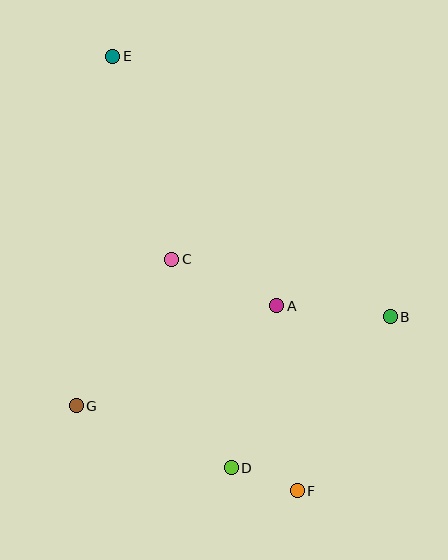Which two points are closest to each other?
Points D and F are closest to each other.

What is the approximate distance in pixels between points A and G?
The distance between A and G is approximately 224 pixels.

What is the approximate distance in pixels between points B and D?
The distance between B and D is approximately 219 pixels.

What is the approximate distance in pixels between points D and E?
The distance between D and E is approximately 428 pixels.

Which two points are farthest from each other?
Points E and F are farthest from each other.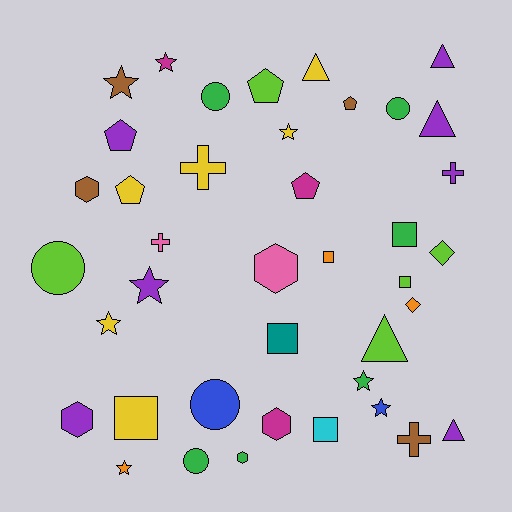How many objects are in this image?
There are 40 objects.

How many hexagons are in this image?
There are 5 hexagons.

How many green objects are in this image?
There are 6 green objects.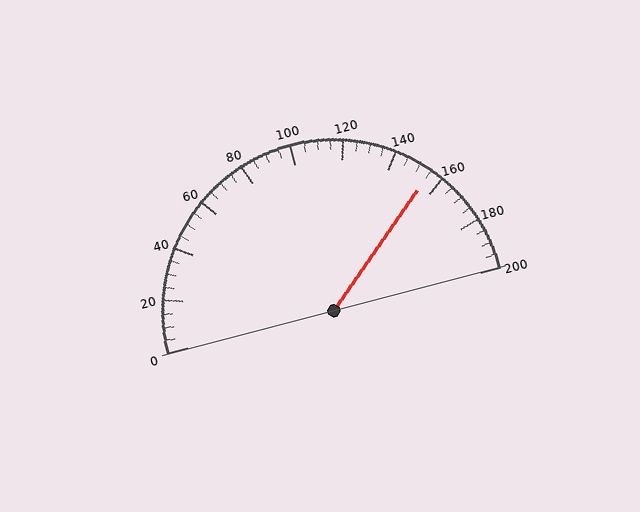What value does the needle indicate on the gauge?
The needle indicates approximately 155.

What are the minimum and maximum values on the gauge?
The gauge ranges from 0 to 200.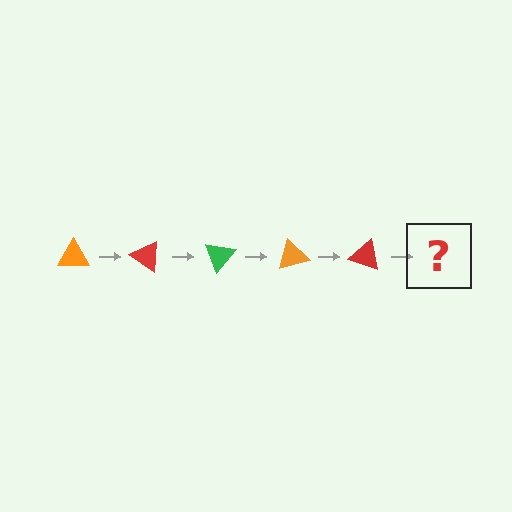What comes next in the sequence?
The next element should be a green triangle, rotated 175 degrees from the start.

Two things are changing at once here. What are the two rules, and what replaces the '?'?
The two rules are that it rotates 35 degrees each step and the color cycles through orange, red, and green. The '?' should be a green triangle, rotated 175 degrees from the start.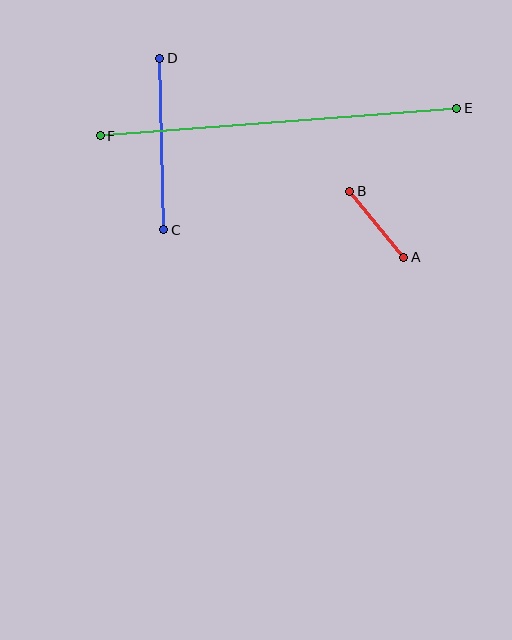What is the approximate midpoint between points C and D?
The midpoint is at approximately (162, 144) pixels.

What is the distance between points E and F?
The distance is approximately 358 pixels.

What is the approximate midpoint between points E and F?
The midpoint is at approximately (278, 122) pixels.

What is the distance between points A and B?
The distance is approximately 85 pixels.